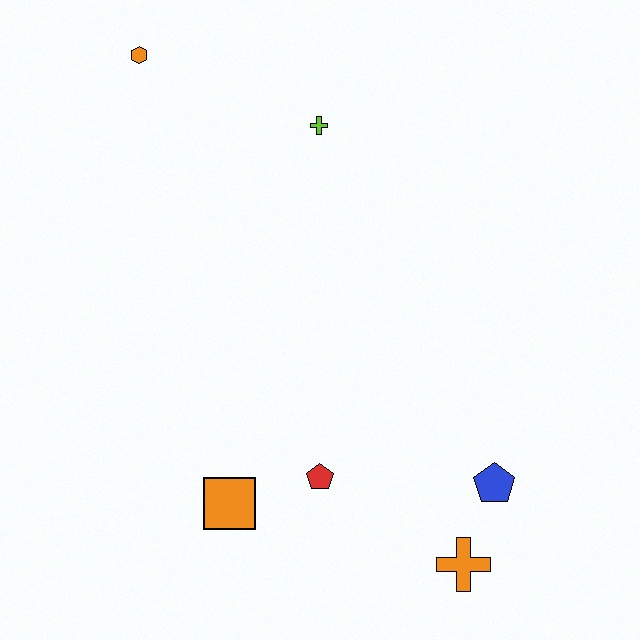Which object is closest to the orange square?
The red pentagon is closest to the orange square.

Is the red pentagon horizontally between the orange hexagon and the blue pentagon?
Yes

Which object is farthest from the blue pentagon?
The orange hexagon is farthest from the blue pentagon.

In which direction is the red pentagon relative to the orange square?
The red pentagon is to the right of the orange square.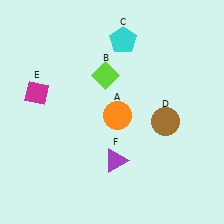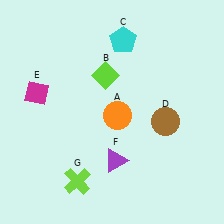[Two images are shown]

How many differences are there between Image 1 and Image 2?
There is 1 difference between the two images.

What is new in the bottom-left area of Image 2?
A lime cross (G) was added in the bottom-left area of Image 2.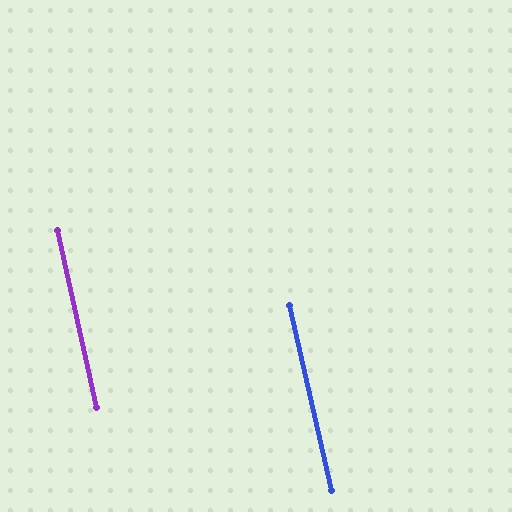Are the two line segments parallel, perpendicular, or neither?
Parallel — their directions differ by only 0.4°.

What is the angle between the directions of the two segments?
Approximately 0 degrees.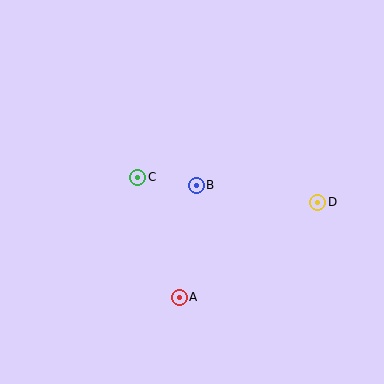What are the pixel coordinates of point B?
Point B is at (196, 186).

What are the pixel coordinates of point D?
Point D is at (318, 202).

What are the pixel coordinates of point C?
Point C is at (138, 177).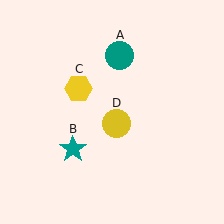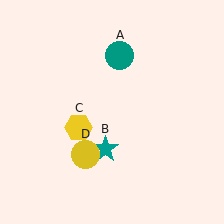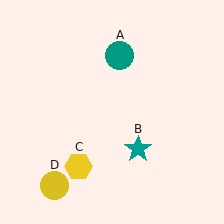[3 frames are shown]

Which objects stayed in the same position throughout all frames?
Teal circle (object A) remained stationary.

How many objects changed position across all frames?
3 objects changed position: teal star (object B), yellow hexagon (object C), yellow circle (object D).